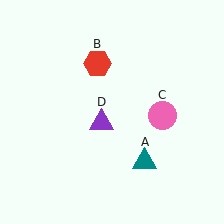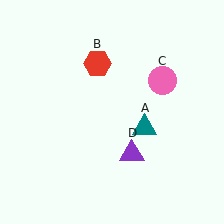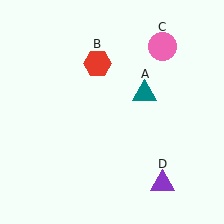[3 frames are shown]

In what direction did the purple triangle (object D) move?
The purple triangle (object D) moved down and to the right.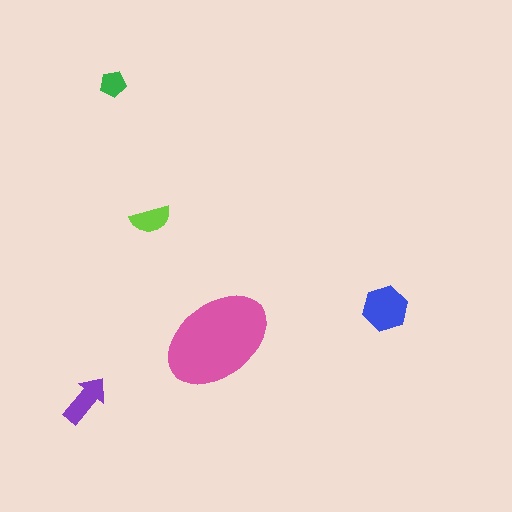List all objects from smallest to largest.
The green pentagon, the lime semicircle, the purple arrow, the blue hexagon, the pink ellipse.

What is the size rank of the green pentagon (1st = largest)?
5th.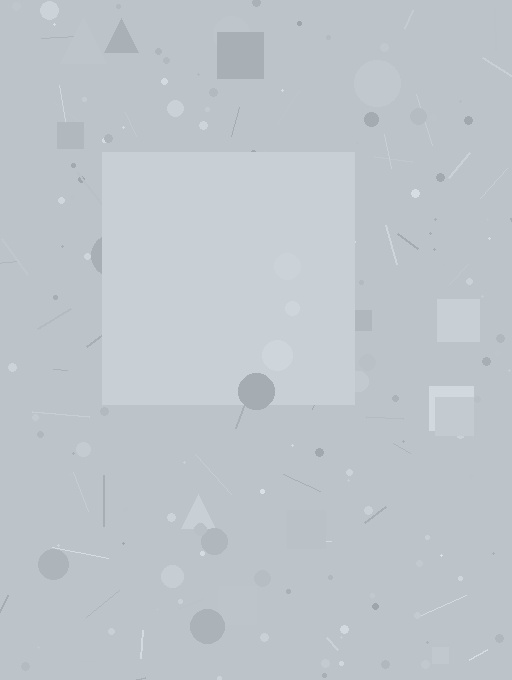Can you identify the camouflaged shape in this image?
The camouflaged shape is a square.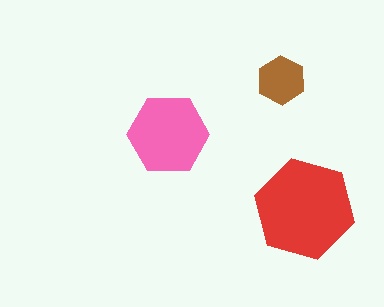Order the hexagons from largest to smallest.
the red one, the pink one, the brown one.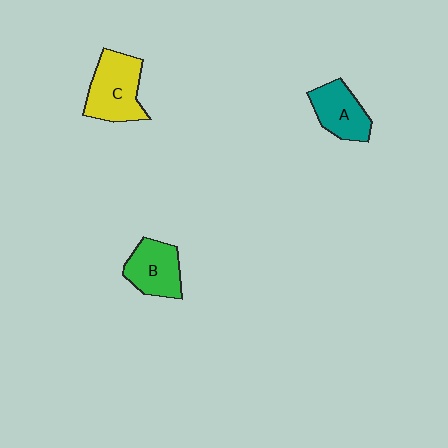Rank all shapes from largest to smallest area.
From largest to smallest: C (yellow), B (green), A (teal).